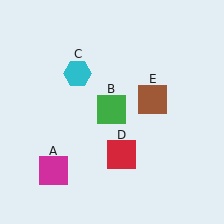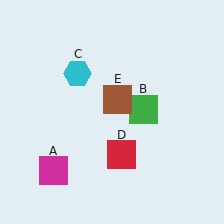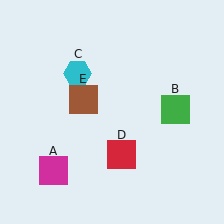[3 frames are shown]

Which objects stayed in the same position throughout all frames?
Magenta square (object A) and cyan hexagon (object C) and red square (object D) remained stationary.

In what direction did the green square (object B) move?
The green square (object B) moved right.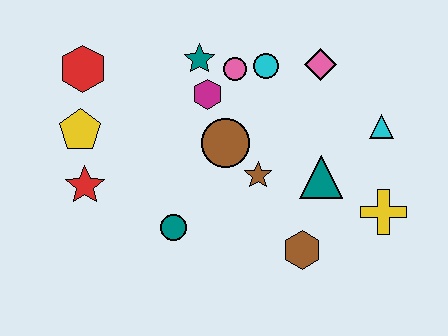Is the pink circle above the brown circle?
Yes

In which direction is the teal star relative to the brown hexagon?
The teal star is above the brown hexagon.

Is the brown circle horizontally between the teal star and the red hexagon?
No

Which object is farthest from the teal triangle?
The red hexagon is farthest from the teal triangle.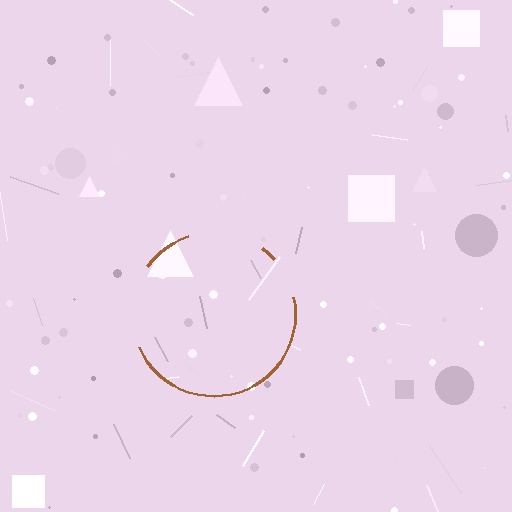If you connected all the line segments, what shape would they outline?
They would outline a circle.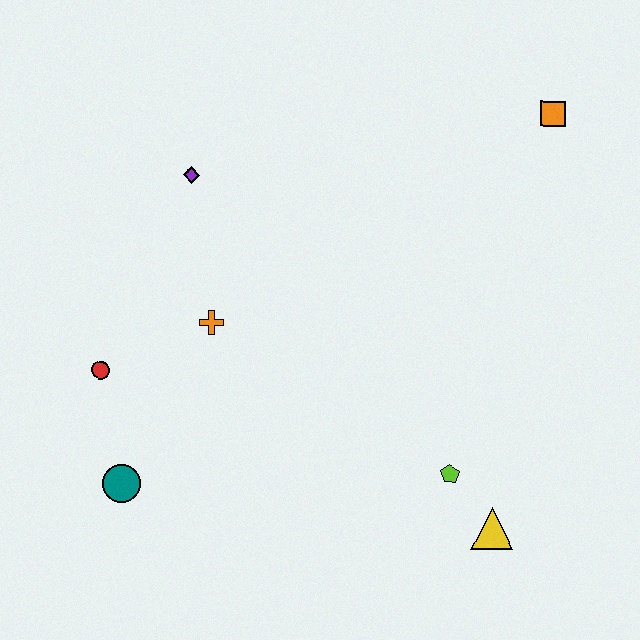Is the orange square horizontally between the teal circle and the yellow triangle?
No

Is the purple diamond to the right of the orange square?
No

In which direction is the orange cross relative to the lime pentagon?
The orange cross is to the left of the lime pentagon.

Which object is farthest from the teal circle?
The orange square is farthest from the teal circle.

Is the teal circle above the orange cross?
No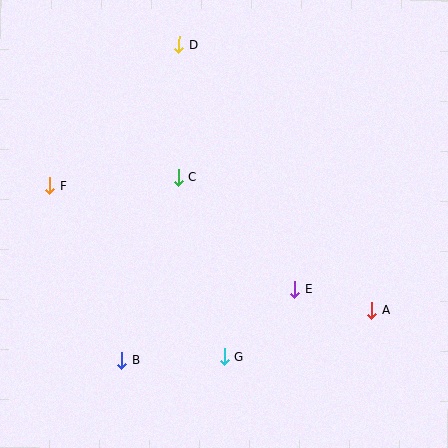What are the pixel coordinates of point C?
Point C is at (179, 177).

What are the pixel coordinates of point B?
Point B is at (121, 360).